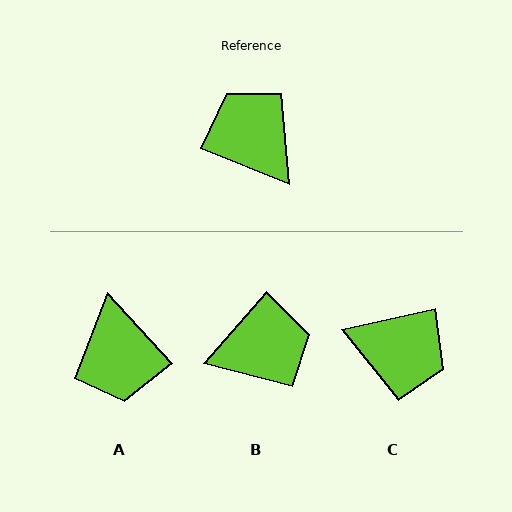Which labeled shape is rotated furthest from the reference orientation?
A, about 154 degrees away.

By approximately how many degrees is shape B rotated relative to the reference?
Approximately 109 degrees clockwise.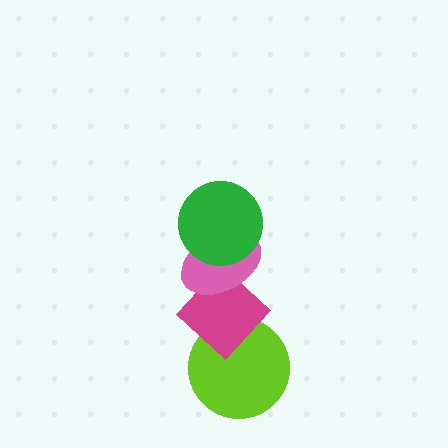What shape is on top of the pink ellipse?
The green circle is on top of the pink ellipse.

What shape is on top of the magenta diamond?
The pink ellipse is on top of the magenta diamond.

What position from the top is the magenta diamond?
The magenta diamond is 3rd from the top.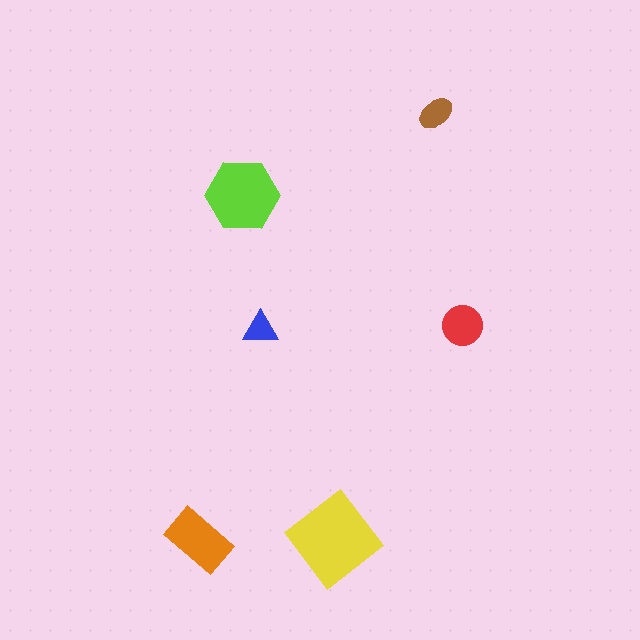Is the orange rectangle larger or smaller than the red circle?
Larger.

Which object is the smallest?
The blue triangle.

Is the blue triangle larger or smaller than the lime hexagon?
Smaller.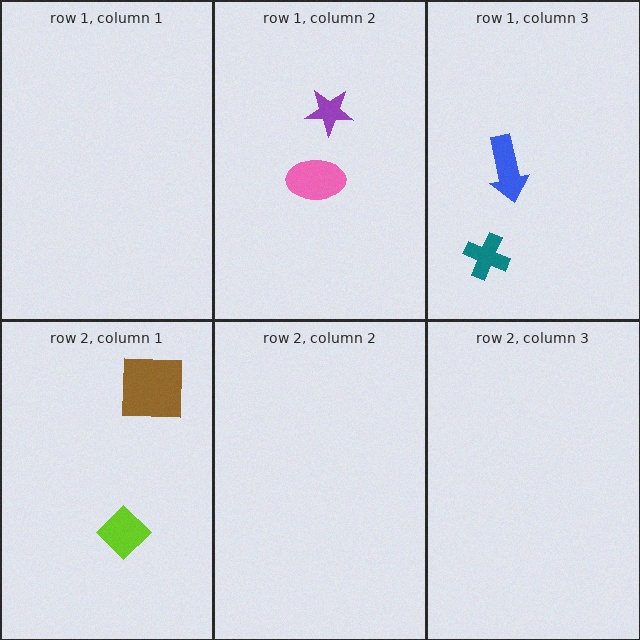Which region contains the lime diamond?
The row 2, column 1 region.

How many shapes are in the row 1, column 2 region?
2.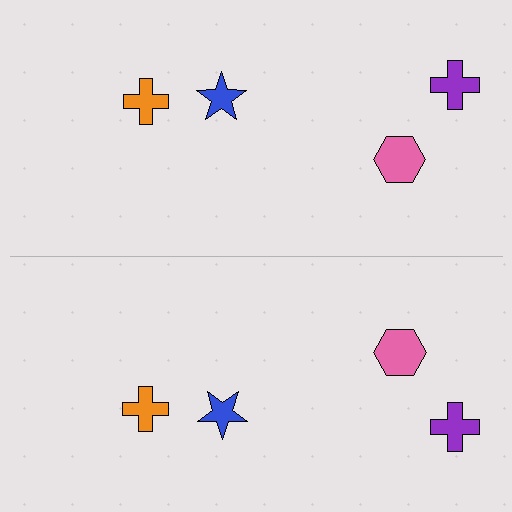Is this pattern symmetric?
Yes, this pattern has bilateral (reflection) symmetry.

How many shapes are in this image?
There are 8 shapes in this image.